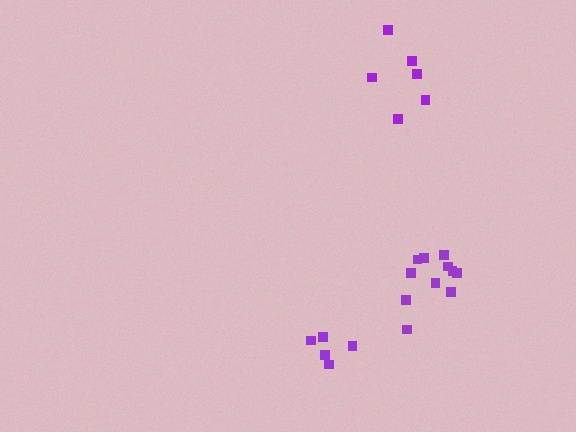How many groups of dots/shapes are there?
There are 3 groups.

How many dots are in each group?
Group 1: 6 dots, Group 2: 11 dots, Group 3: 5 dots (22 total).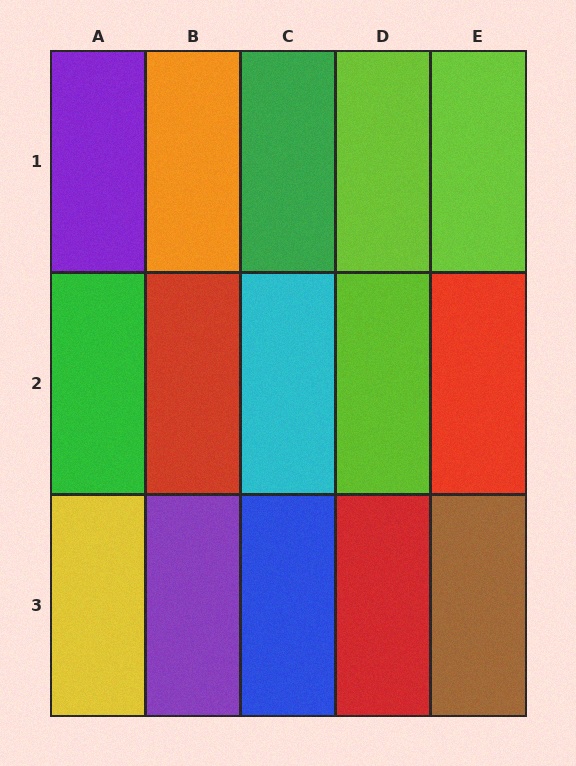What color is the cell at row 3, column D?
Red.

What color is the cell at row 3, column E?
Brown.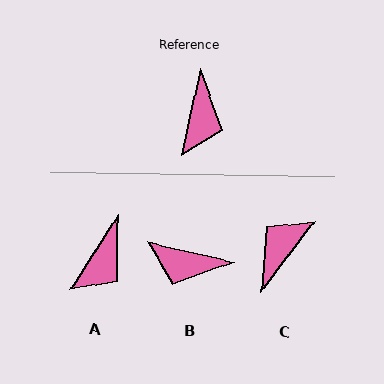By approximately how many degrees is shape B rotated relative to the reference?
Approximately 90 degrees clockwise.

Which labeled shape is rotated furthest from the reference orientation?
C, about 156 degrees away.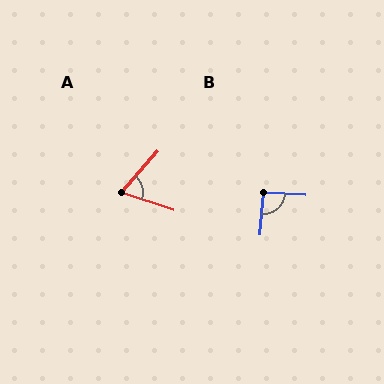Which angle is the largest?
B, at approximately 93 degrees.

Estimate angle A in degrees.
Approximately 68 degrees.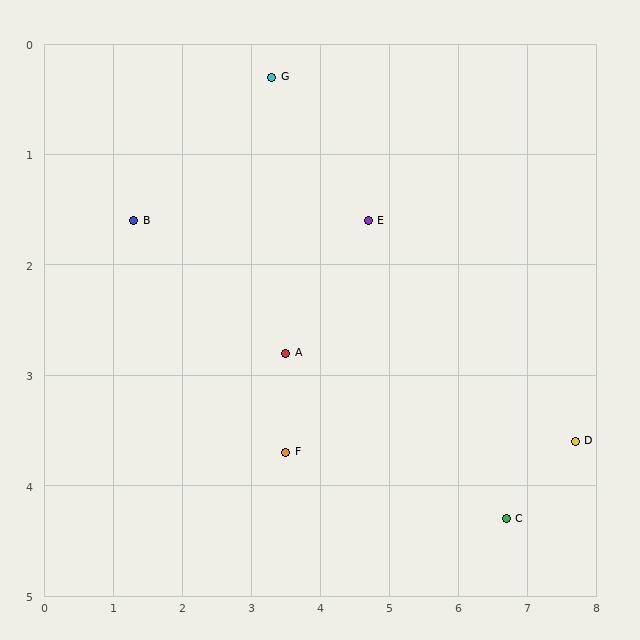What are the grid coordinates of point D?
Point D is at approximately (7.7, 3.6).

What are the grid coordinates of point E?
Point E is at approximately (4.7, 1.6).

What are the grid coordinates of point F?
Point F is at approximately (3.5, 3.7).